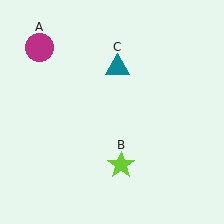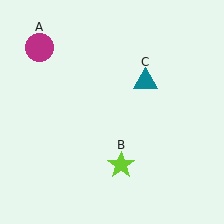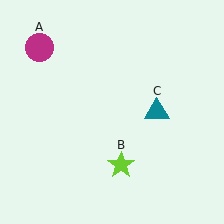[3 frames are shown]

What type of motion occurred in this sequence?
The teal triangle (object C) rotated clockwise around the center of the scene.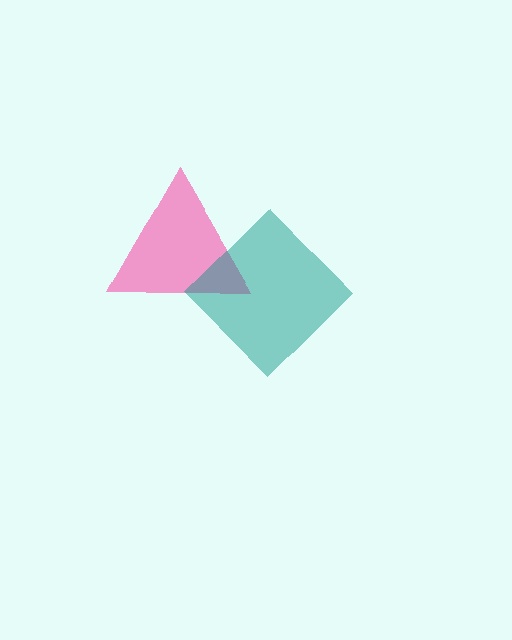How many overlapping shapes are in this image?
There are 2 overlapping shapes in the image.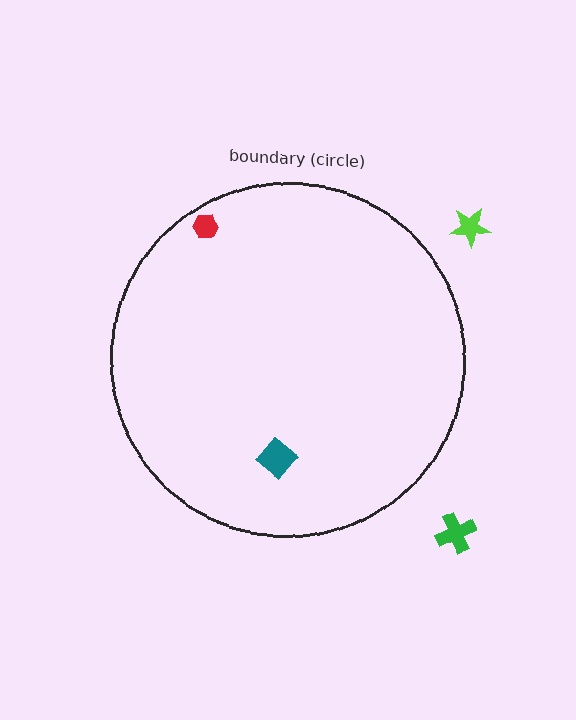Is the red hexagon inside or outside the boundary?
Inside.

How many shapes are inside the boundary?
2 inside, 2 outside.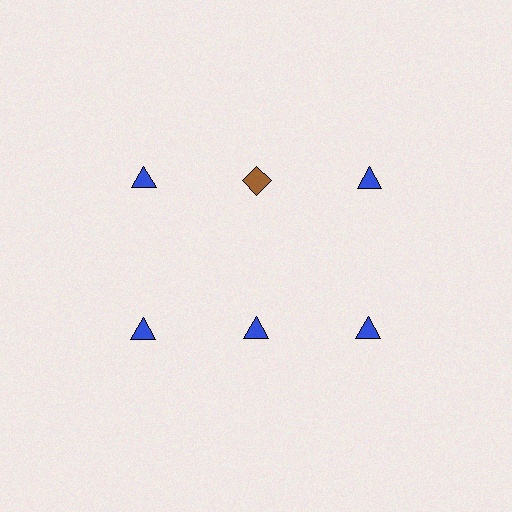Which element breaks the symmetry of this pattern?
The brown diamond in the top row, second from left column breaks the symmetry. All other shapes are blue triangles.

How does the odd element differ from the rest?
It differs in both color (brown instead of blue) and shape (diamond instead of triangle).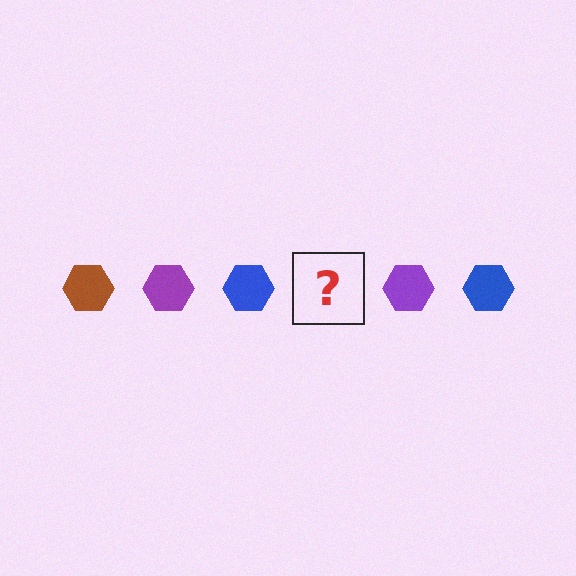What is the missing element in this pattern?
The missing element is a brown hexagon.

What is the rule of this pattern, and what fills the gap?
The rule is that the pattern cycles through brown, purple, blue hexagons. The gap should be filled with a brown hexagon.